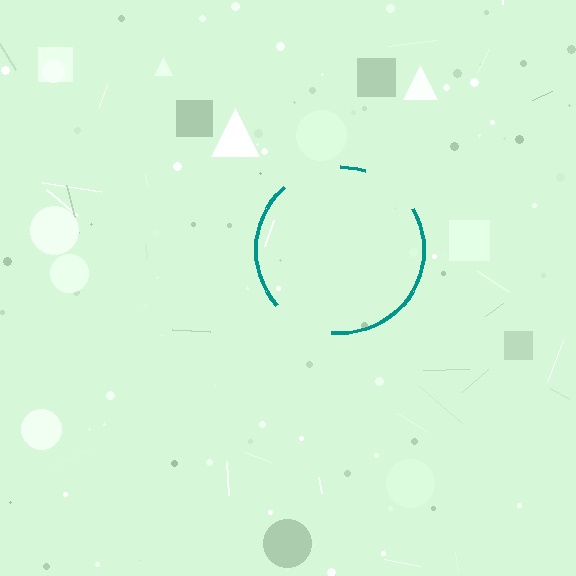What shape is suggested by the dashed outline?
The dashed outline suggests a circle.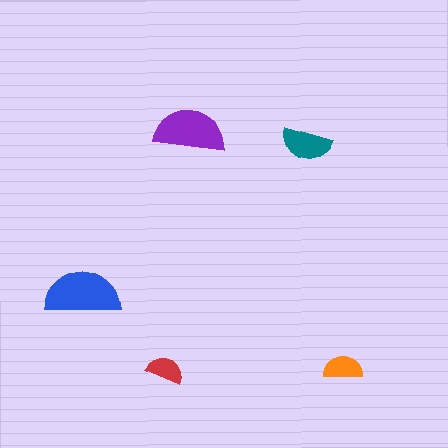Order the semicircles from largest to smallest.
the blue one, the purple one, the teal one, the orange one, the red one.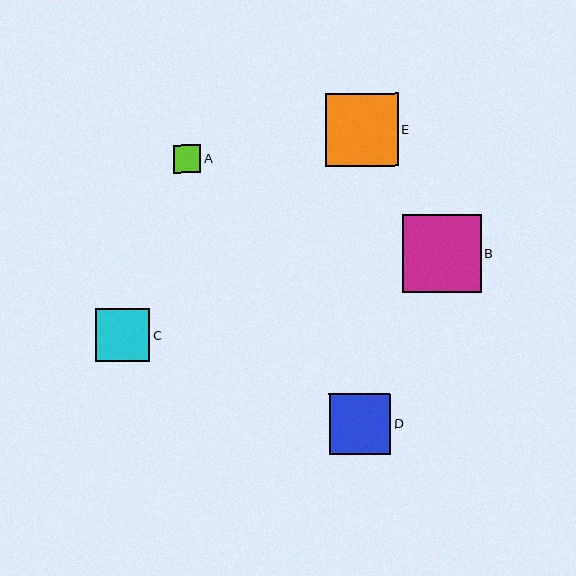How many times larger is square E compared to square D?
Square E is approximately 1.2 times the size of square D.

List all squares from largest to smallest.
From largest to smallest: B, E, D, C, A.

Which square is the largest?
Square B is the largest with a size of approximately 78 pixels.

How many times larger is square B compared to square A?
Square B is approximately 2.8 times the size of square A.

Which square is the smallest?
Square A is the smallest with a size of approximately 28 pixels.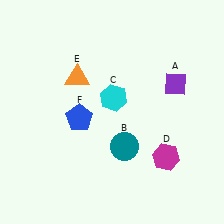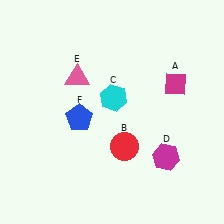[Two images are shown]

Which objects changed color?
A changed from purple to magenta. B changed from teal to red. E changed from orange to pink.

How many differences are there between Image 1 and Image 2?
There are 3 differences between the two images.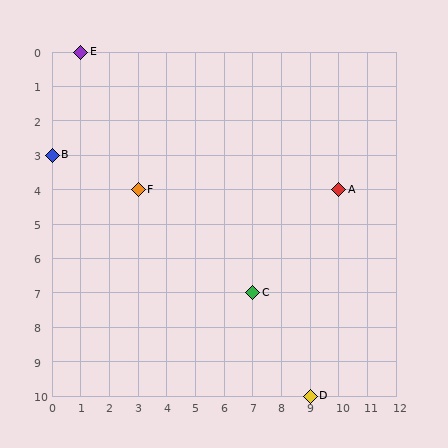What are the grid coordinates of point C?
Point C is at grid coordinates (7, 7).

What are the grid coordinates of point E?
Point E is at grid coordinates (1, 0).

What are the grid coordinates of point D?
Point D is at grid coordinates (9, 10).